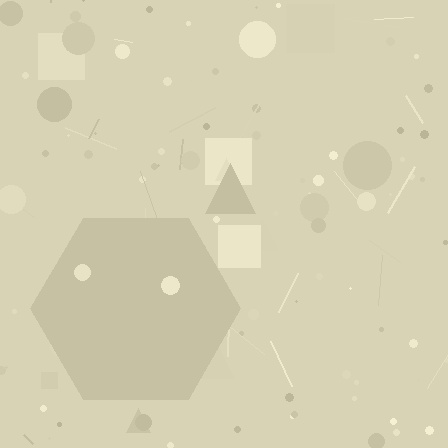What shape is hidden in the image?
A hexagon is hidden in the image.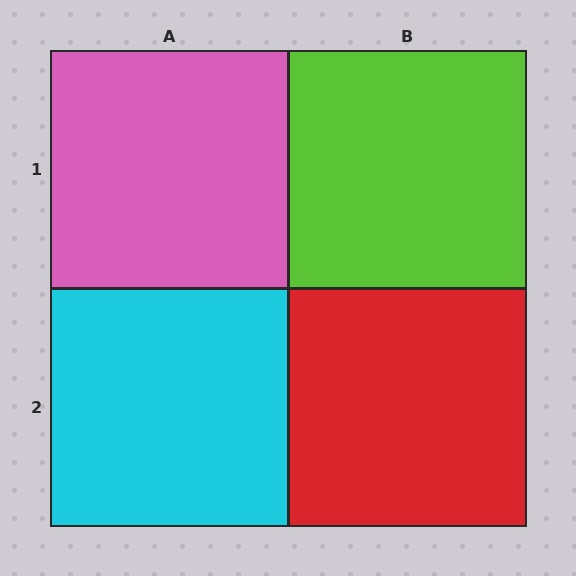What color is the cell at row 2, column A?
Cyan.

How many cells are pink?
1 cell is pink.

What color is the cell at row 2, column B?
Red.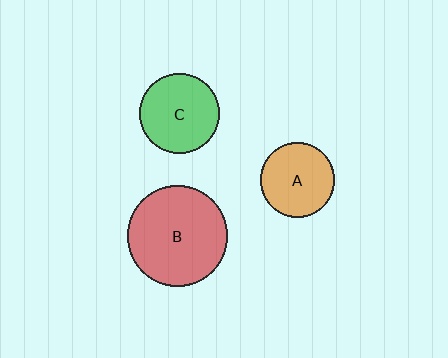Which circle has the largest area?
Circle B (red).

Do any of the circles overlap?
No, none of the circles overlap.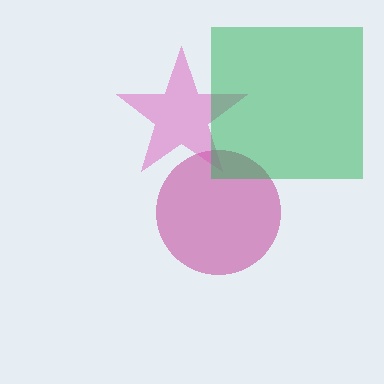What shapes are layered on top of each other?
The layered shapes are: a magenta circle, a pink star, a green square.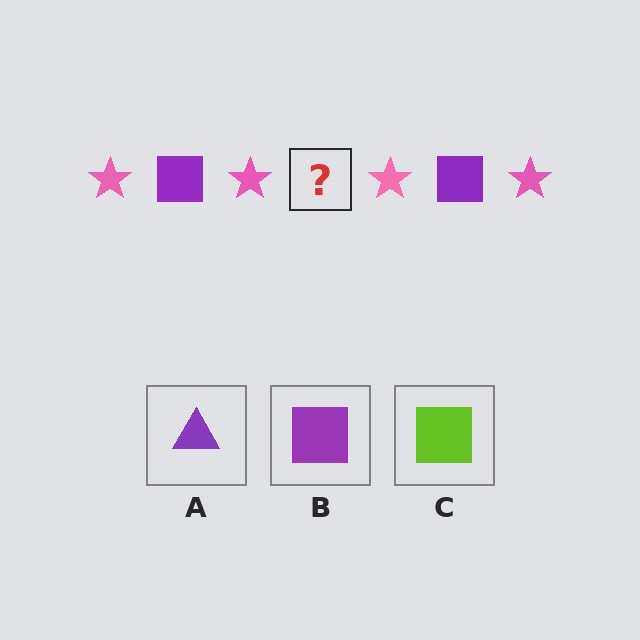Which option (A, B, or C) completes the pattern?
B.